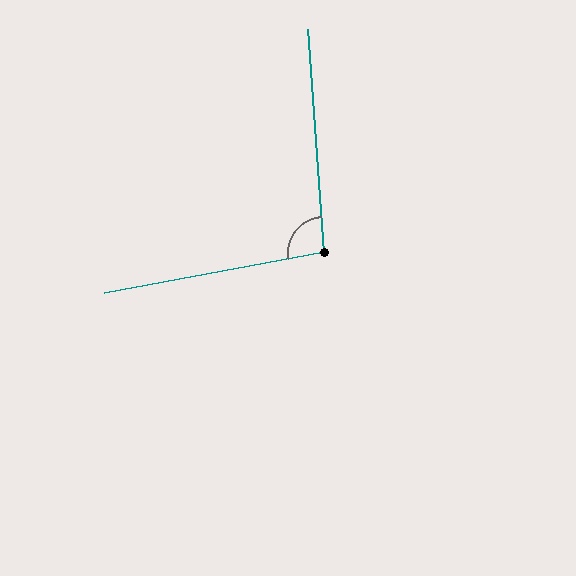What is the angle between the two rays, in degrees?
Approximately 96 degrees.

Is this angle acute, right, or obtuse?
It is obtuse.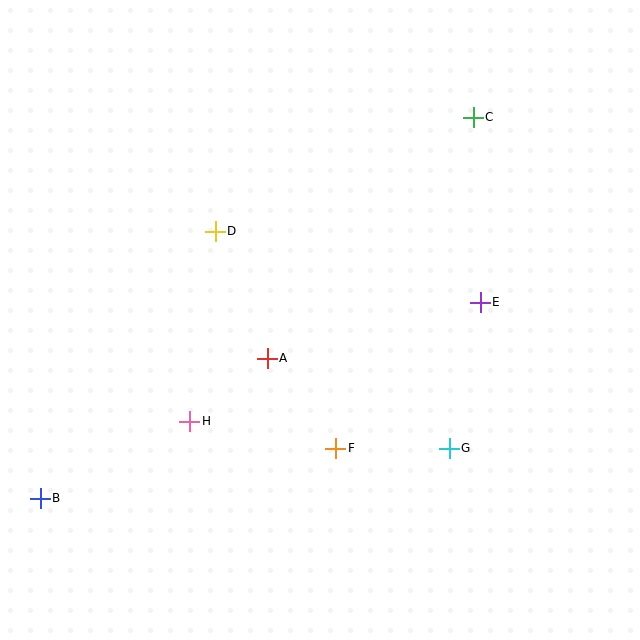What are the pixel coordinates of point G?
Point G is at (449, 448).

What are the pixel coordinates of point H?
Point H is at (190, 421).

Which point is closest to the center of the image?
Point A at (267, 358) is closest to the center.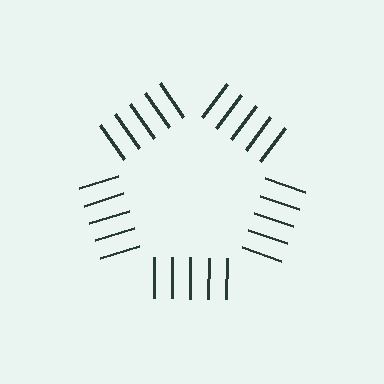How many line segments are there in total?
25 — 5 along each of the 5 edges.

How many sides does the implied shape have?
5 sides — the line-ends trace a pentagon.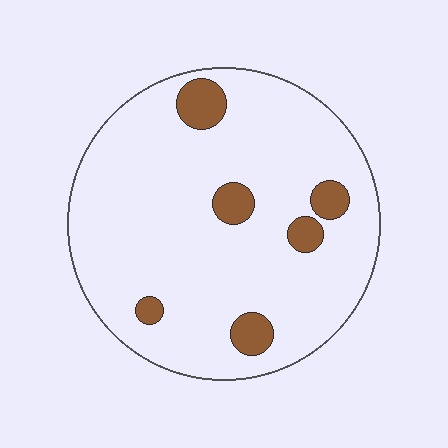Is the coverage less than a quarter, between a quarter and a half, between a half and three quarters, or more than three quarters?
Less than a quarter.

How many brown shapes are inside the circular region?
6.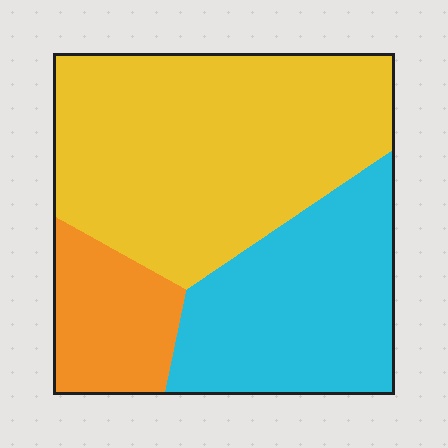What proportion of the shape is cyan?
Cyan takes up between a quarter and a half of the shape.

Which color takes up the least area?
Orange, at roughly 15%.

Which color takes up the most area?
Yellow, at roughly 50%.